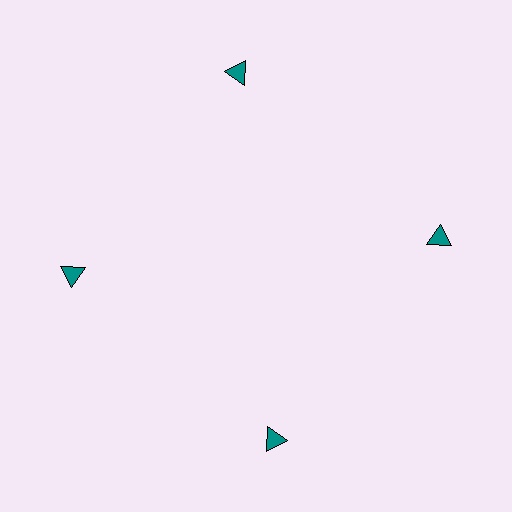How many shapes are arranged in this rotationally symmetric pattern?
There are 4 shapes, arranged in 4 groups of 1.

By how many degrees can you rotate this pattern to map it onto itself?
The pattern maps onto itself every 90 degrees of rotation.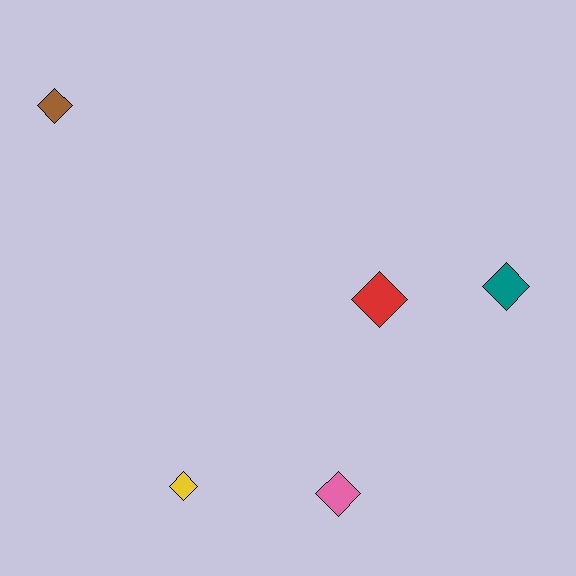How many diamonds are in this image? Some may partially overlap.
There are 5 diamonds.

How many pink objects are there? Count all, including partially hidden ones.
There is 1 pink object.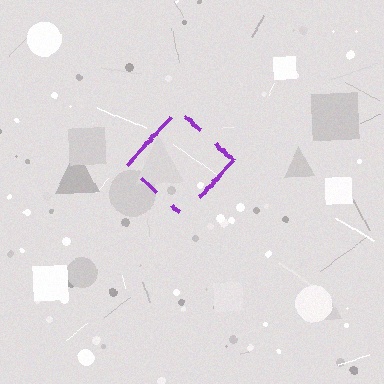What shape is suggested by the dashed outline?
The dashed outline suggests a diamond.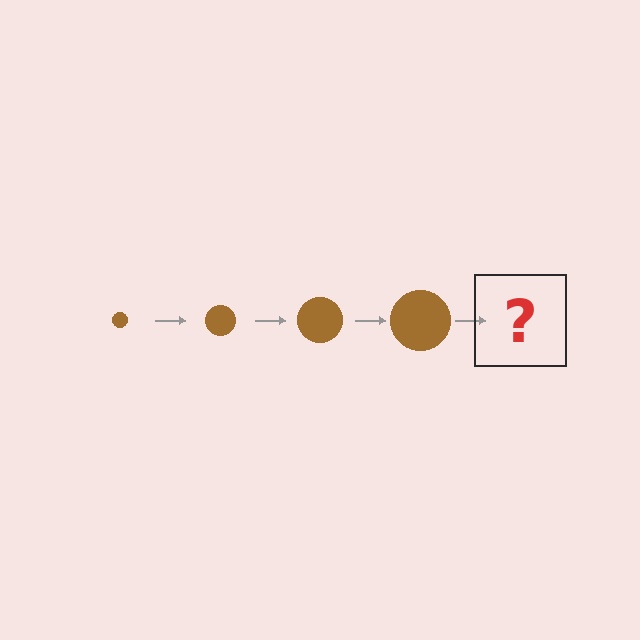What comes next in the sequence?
The next element should be a brown circle, larger than the previous one.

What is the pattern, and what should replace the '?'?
The pattern is that the circle gets progressively larger each step. The '?' should be a brown circle, larger than the previous one.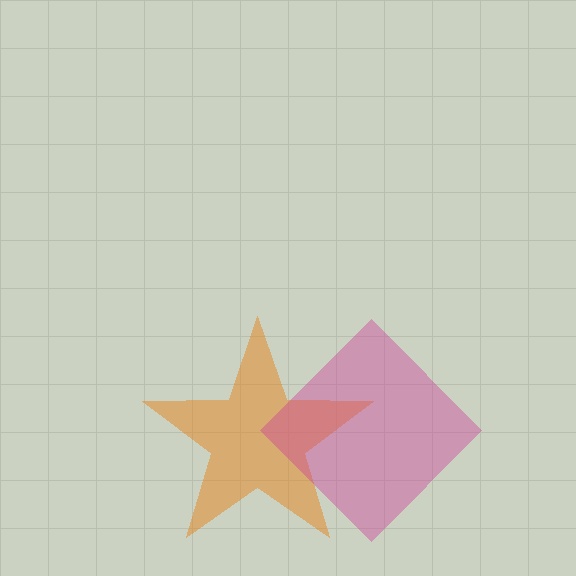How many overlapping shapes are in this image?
There are 2 overlapping shapes in the image.